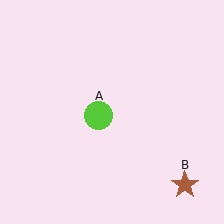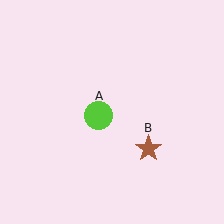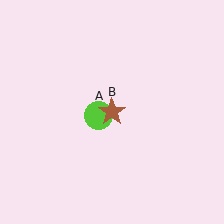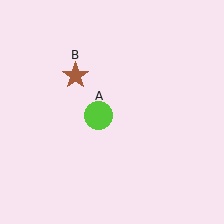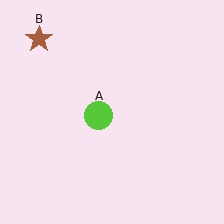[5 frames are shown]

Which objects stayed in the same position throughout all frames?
Lime circle (object A) remained stationary.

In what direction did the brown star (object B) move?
The brown star (object B) moved up and to the left.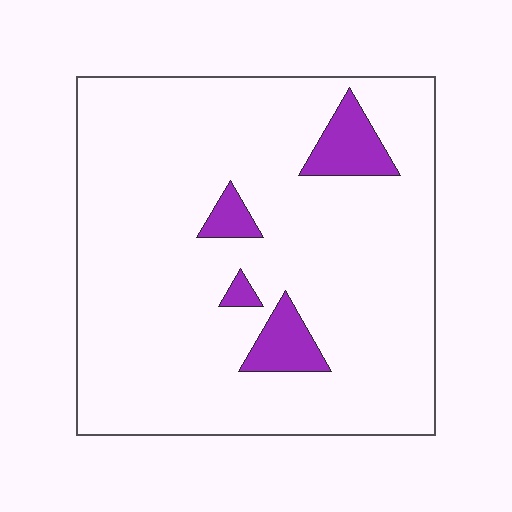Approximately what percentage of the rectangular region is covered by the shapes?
Approximately 10%.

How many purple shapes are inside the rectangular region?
4.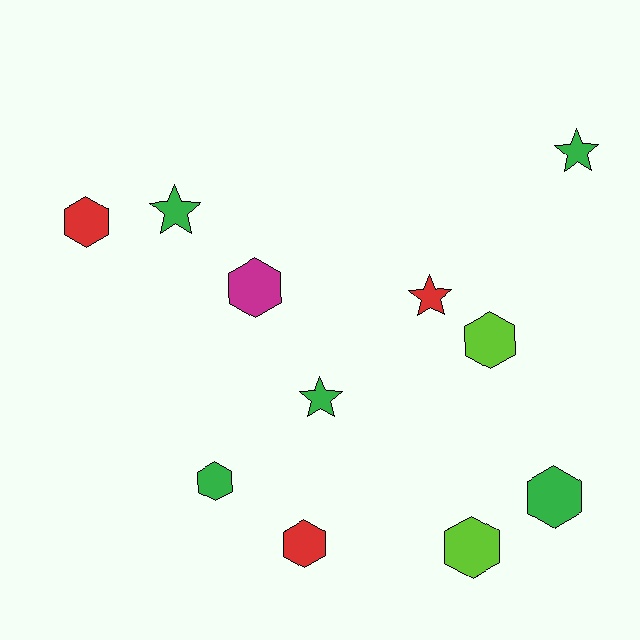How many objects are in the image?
There are 11 objects.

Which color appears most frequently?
Green, with 5 objects.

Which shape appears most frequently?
Hexagon, with 7 objects.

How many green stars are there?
There are 3 green stars.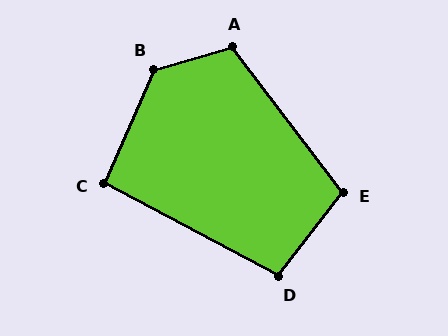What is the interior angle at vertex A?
Approximately 111 degrees (obtuse).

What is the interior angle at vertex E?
Approximately 105 degrees (obtuse).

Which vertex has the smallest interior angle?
C, at approximately 94 degrees.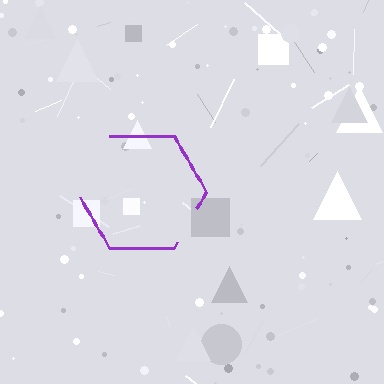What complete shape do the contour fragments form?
The contour fragments form a hexagon.